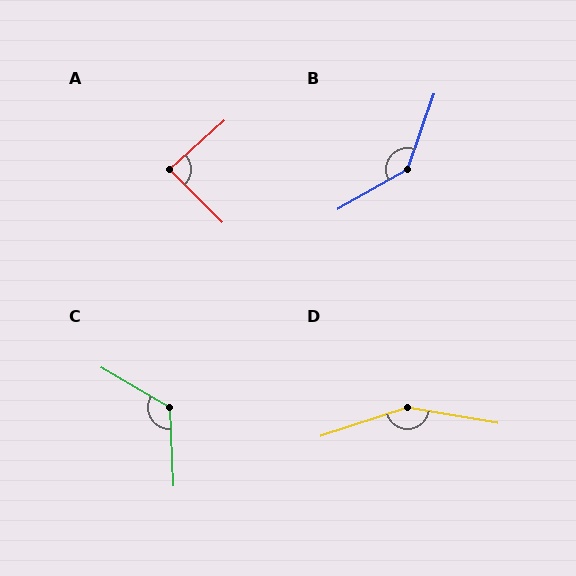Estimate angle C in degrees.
Approximately 123 degrees.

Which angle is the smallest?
A, at approximately 87 degrees.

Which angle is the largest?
D, at approximately 153 degrees.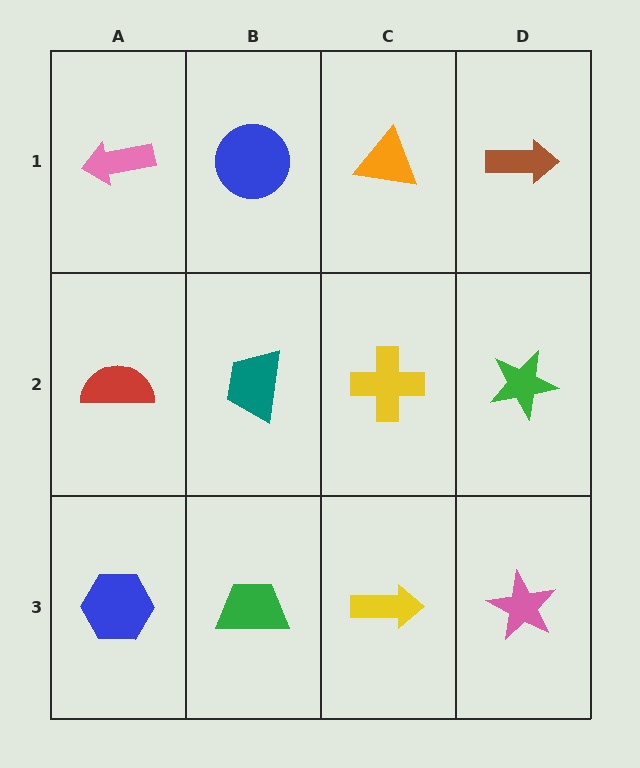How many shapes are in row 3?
4 shapes.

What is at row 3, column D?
A pink star.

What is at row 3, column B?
A green trapezoid.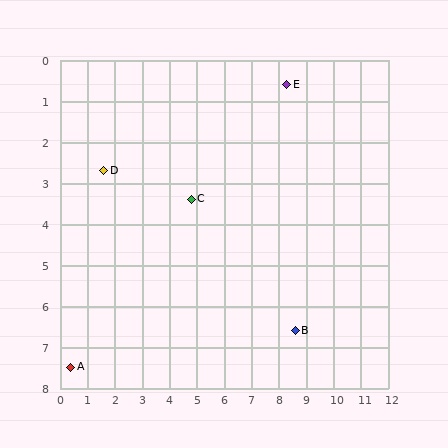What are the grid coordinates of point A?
Point A is at approximately (0.4, 7.5).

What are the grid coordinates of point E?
Point E is at approximately (8.3, 0.6).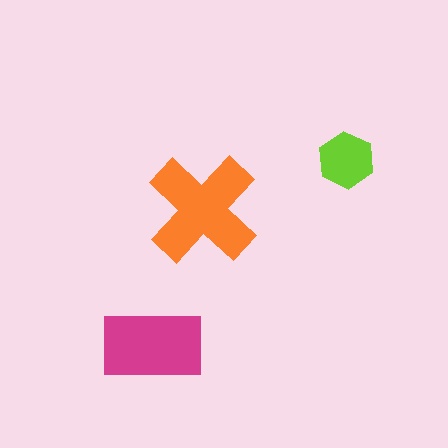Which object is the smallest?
The lime hexagon.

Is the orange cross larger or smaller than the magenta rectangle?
Larger.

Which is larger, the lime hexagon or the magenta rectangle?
The magenta rectangle.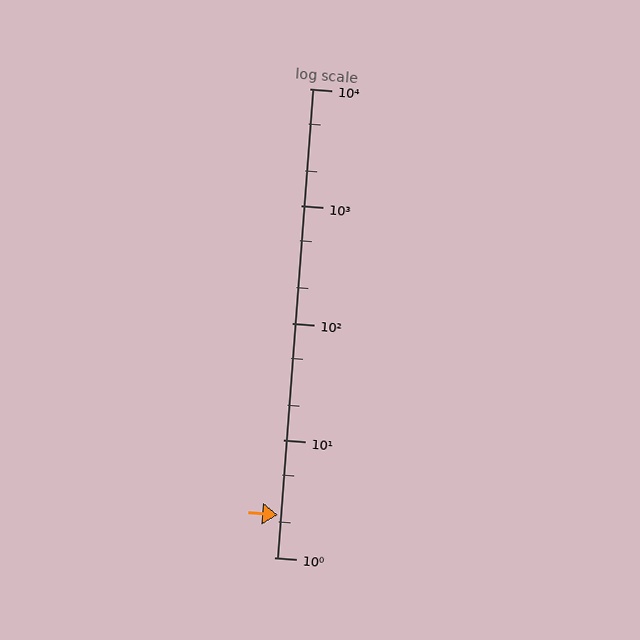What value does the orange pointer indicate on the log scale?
The pointer indicates approximately 2.3.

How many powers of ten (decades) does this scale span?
The scale spans 4 decades, from 1 to 10000.